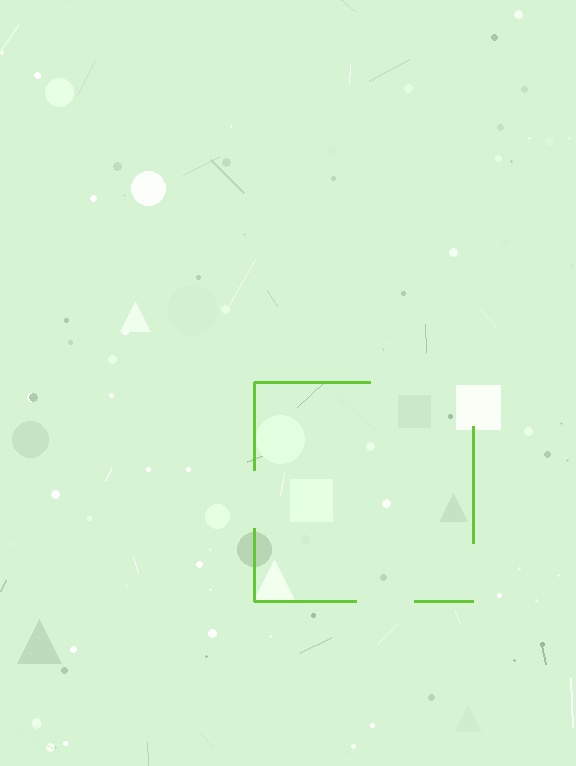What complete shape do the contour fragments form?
The contour fragments form a square.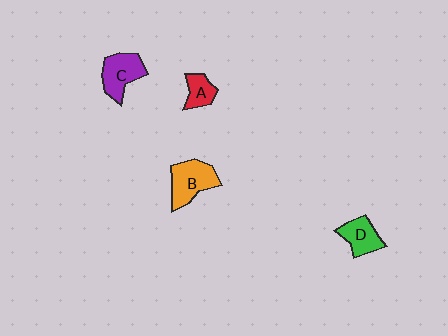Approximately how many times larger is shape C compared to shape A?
Approximately 1.6 times.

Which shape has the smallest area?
Shape A (red).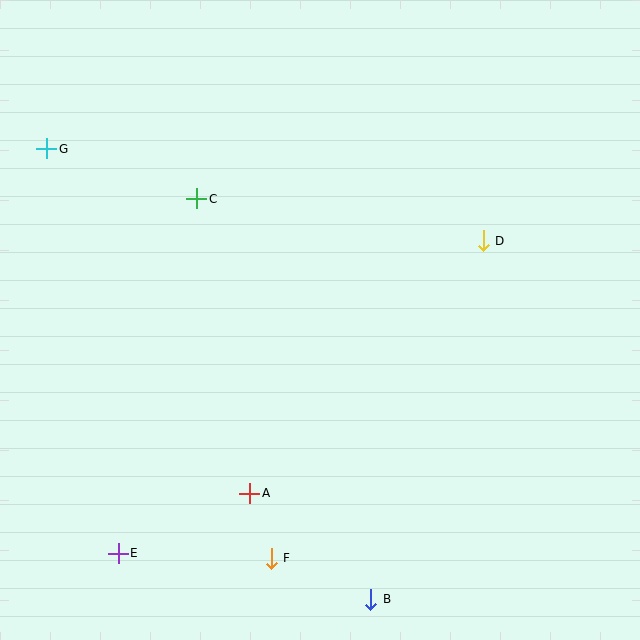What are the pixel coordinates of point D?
Point D is at (483, 241).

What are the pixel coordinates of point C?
Point C is at (197, 199).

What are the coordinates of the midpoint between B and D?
The midpoint between B and D is at (427, 420).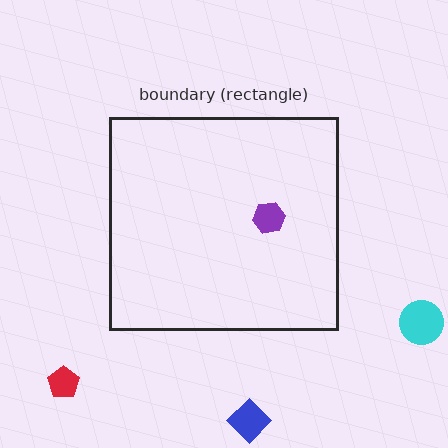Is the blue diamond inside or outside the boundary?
Outside.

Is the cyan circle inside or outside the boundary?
Outside.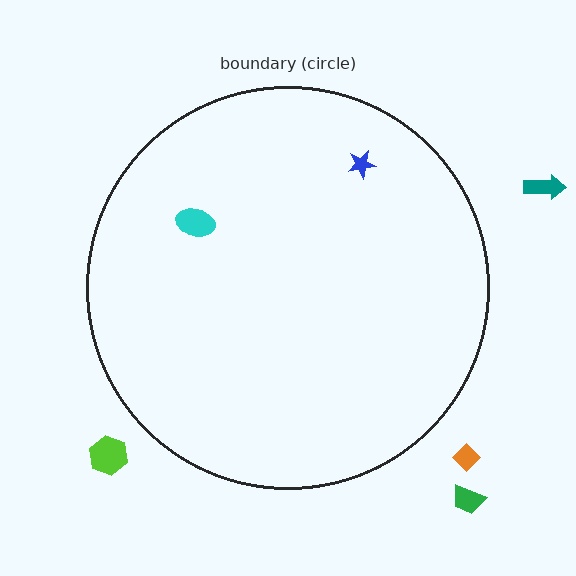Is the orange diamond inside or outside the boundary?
Outside.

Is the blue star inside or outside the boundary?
Inside.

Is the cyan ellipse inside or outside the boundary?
Inside.